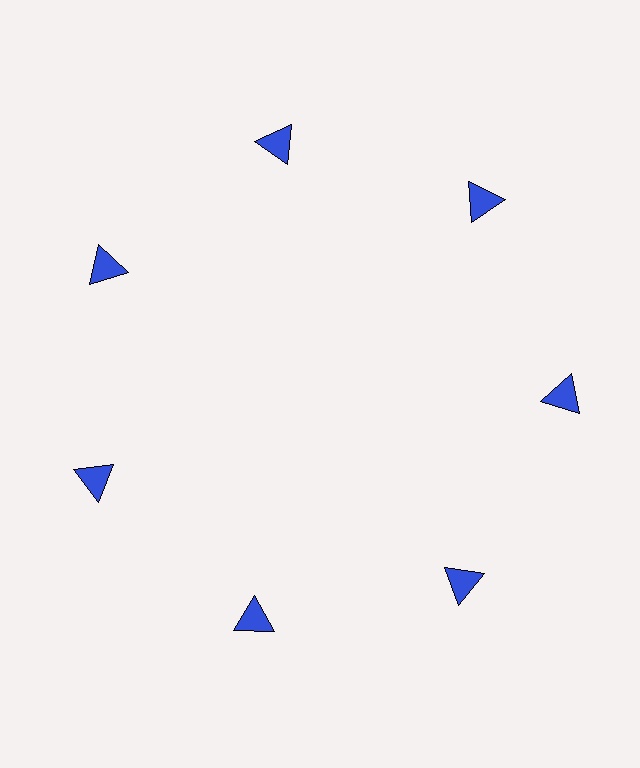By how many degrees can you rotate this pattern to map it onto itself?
The pattern maps onto itself every 51 degrees of rotation.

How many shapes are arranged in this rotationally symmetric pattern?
There are 7 shapes, arranged in 7 groups of 1.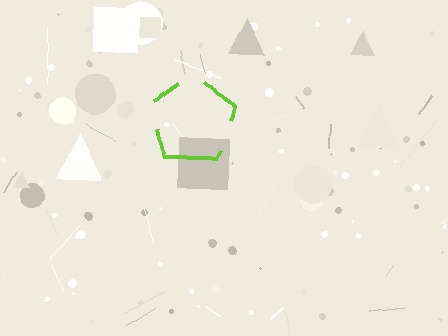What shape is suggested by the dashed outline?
The dashed outline suggests a pentagon.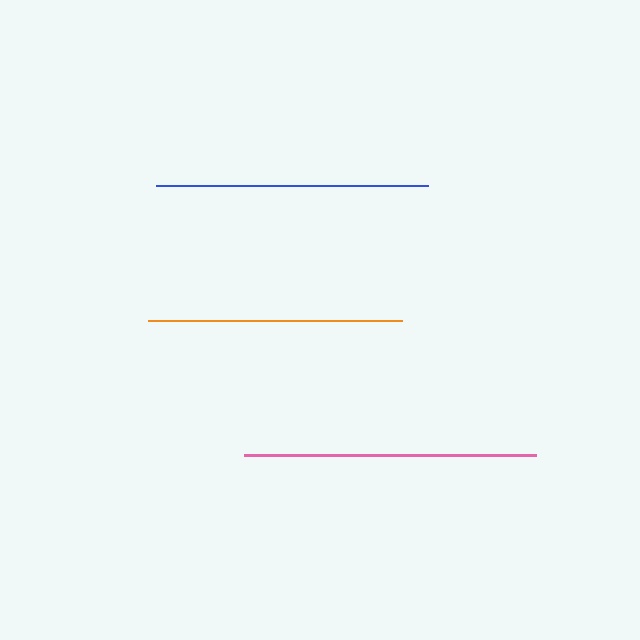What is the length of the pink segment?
The pink segment is approximately 292 pixels long.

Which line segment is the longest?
The pink line is the longest at approximately 292 pixels.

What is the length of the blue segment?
The blue segment is approximately 273 pixels long.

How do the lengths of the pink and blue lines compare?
The pink and blue lines are approximately the same length.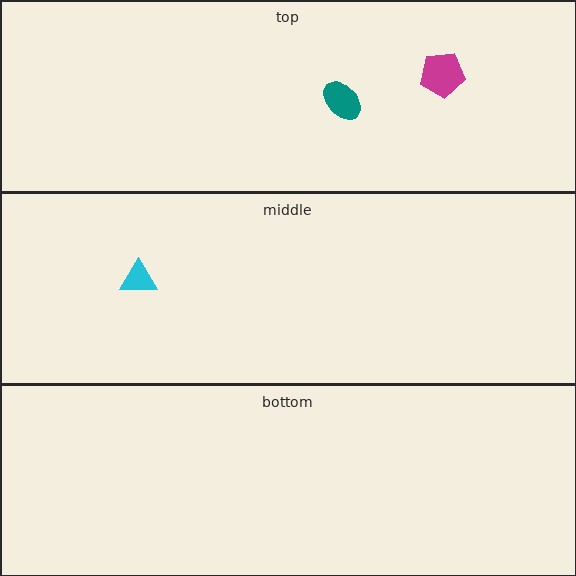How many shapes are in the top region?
2.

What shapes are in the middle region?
The cyan triangle.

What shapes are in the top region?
The magenta pentagon, the teal ellipse.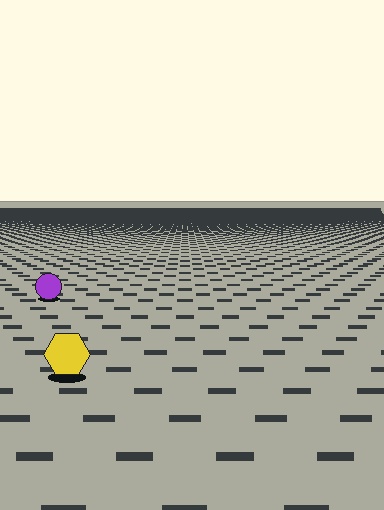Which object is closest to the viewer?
The yellow hexagon is closest. The texture marks near it are larger and more spread out.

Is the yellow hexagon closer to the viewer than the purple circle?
Yes. The yellow hexagon is closer — you can tell from the texture gradient: the ground texture is coarser near it.